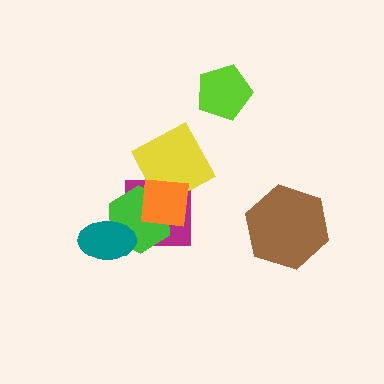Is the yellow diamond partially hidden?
Yes, it is partially covered by another shape.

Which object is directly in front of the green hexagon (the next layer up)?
The orange square is directly in front of the green hexagon.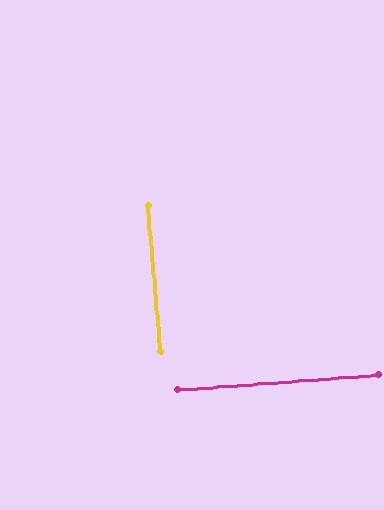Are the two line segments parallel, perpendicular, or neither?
Perpendicular — they meet at approximately 90°.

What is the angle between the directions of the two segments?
Approximately 90 degrees.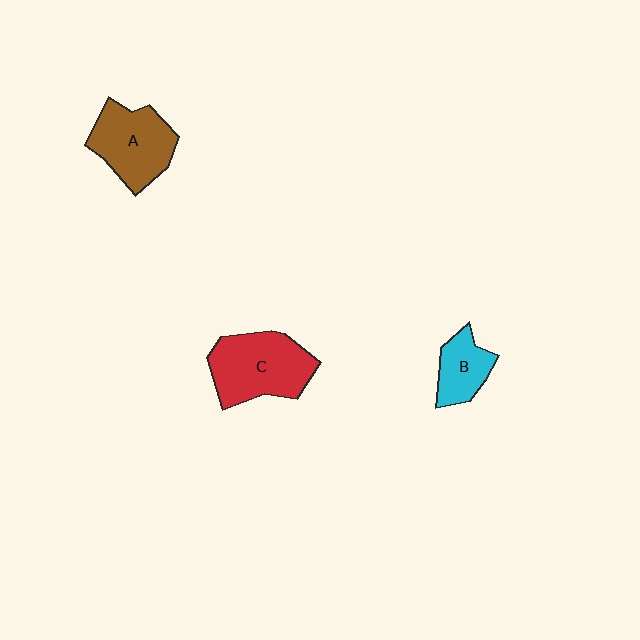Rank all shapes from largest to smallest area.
From largest to smallest: C (red), A (brown), B (cyan).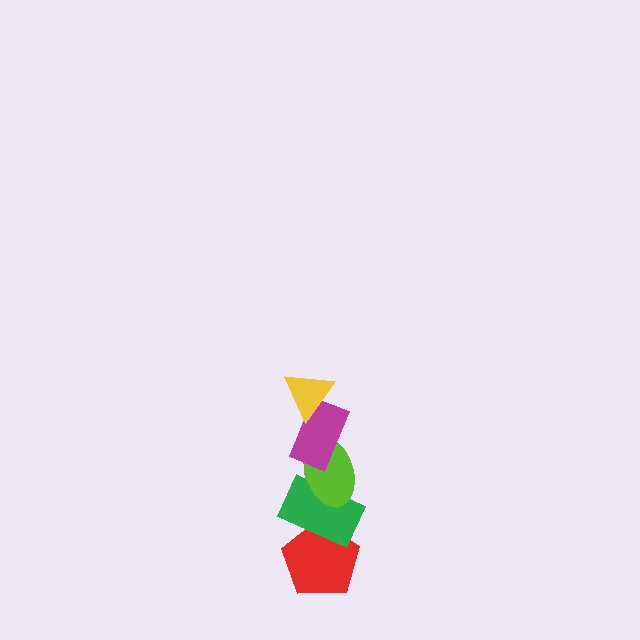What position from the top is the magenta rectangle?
The magenta rectangle is 2nd from the top.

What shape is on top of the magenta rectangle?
The yellow triangle is on top of the magenta rectangle.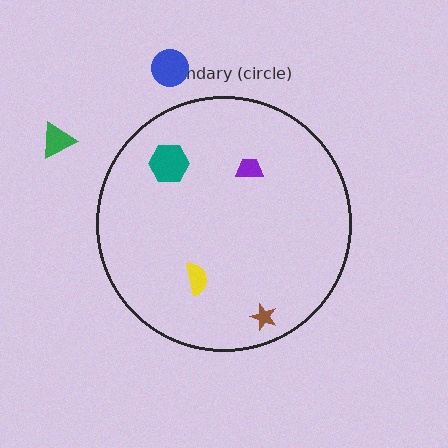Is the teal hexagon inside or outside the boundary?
Inside.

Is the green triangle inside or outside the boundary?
Outside.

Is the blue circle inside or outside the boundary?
Outside.